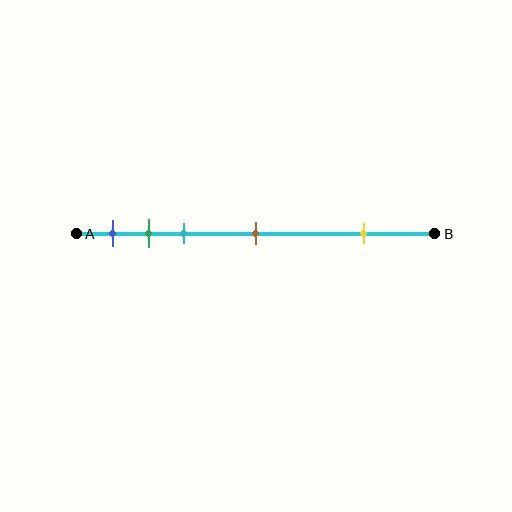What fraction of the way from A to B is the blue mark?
The blue mark is approximately 10% (0.1) of the way from A to B.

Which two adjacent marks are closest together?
The green and cyan marks are the closest adjacent pair.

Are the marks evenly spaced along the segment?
No, the marks are not evenly spaced.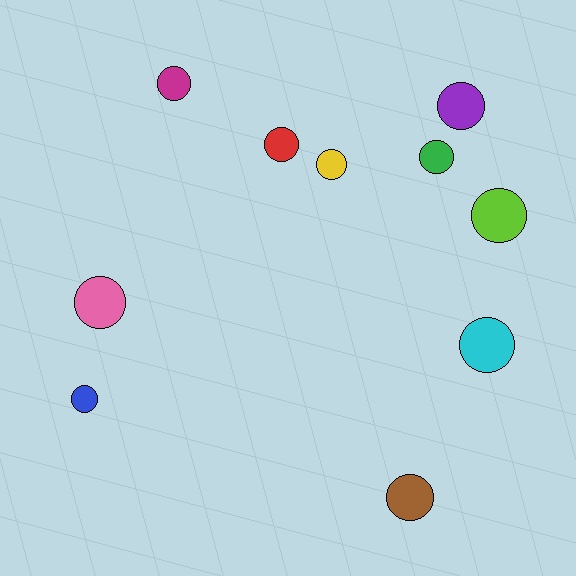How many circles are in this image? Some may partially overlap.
There are 10 circles.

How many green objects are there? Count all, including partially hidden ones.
There is 1 green object.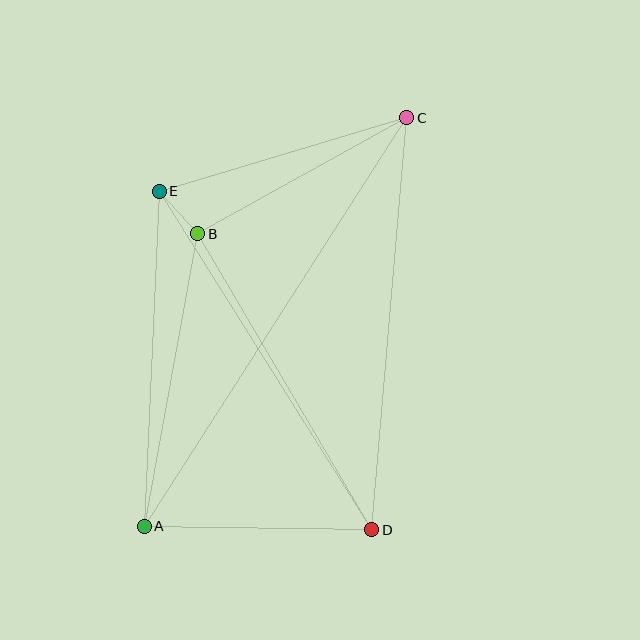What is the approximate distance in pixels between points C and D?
The distance between C and D is approximately 414 pixels.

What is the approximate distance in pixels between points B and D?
The distance between B and D is approximately 343 pixels.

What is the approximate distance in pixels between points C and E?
The distance between C and E is approximately 259 pixels.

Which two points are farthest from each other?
Points A and C are farthest from each other.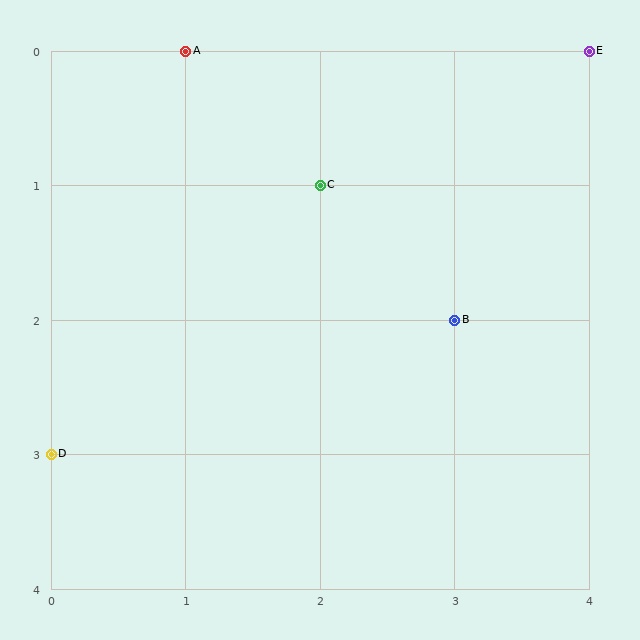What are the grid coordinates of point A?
Point A is at grid coordinates (1, 0).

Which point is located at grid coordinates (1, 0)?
Point A is at (1, 0).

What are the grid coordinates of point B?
Point B is at grid coordinates (3, 2).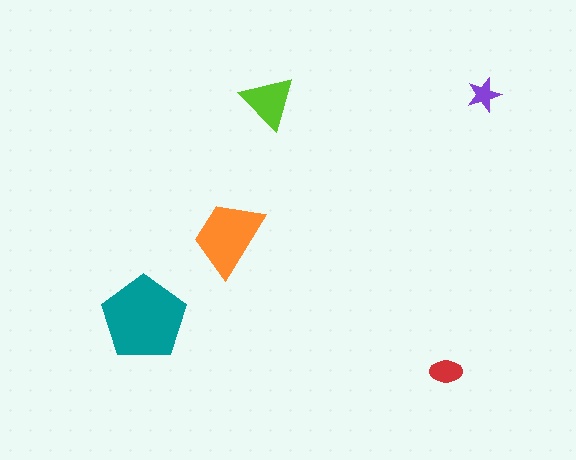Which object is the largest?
The teal pentagon.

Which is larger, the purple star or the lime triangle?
The lime triangle.